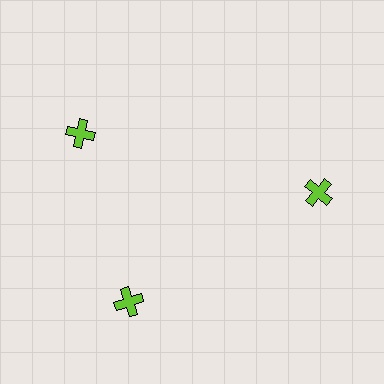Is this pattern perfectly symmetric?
No. The 3 lime crosses are arranged in a ring, but one element near the 11 o'clock position is rotated out of alignment along the ring, breaking the 3-fold rotational symmetry.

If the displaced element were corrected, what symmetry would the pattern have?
It would have 3-fold rotational symmetry — the pattern would map onto itself every 120 degrees.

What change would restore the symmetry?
The symmetry would be restored by rotating it back into even spacing with its neighbors so that all 3 crosses sit at equal angles and equal distance from the center.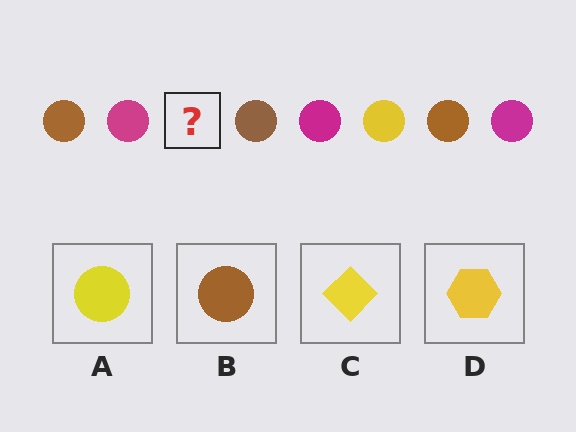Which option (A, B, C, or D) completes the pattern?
A.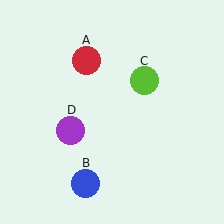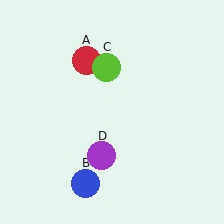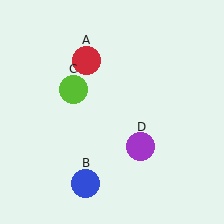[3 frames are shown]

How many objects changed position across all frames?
2 objects changed position: lime circle (object C), purple circle (object D).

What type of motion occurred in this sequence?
The lime circle (object C), purple circle (object D) rotated counterclockwise around the center of the scene.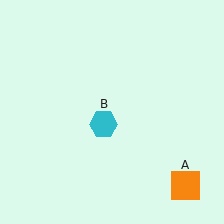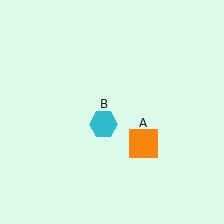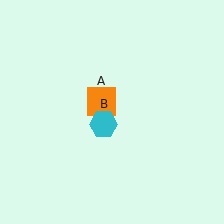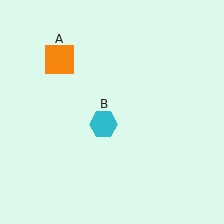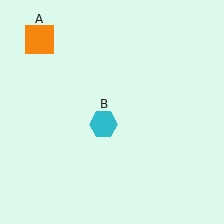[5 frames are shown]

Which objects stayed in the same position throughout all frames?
Cyan hexagon (object B) remained stationary.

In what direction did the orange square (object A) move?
The orange square (object A) moved up and to the left.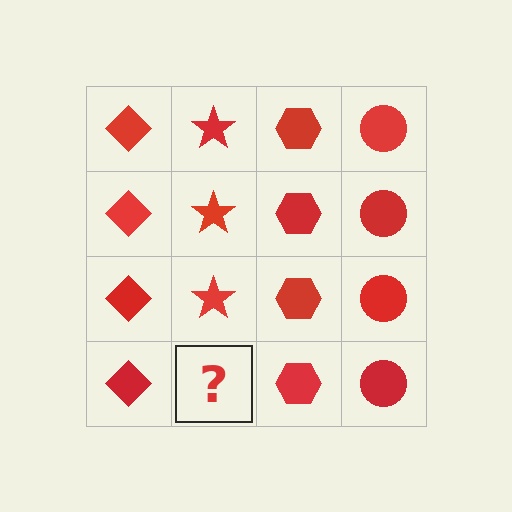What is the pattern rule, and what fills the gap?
The rule is that each column has a consistent shape. The gap should be filled with a red star.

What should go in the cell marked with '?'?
The missing cell should contain a red star.